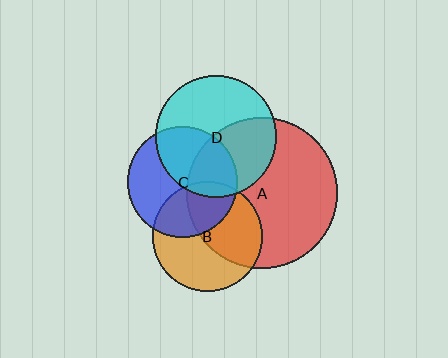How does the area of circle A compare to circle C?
Approximately 1.9 times.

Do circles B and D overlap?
Yes.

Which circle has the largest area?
Circle A (red).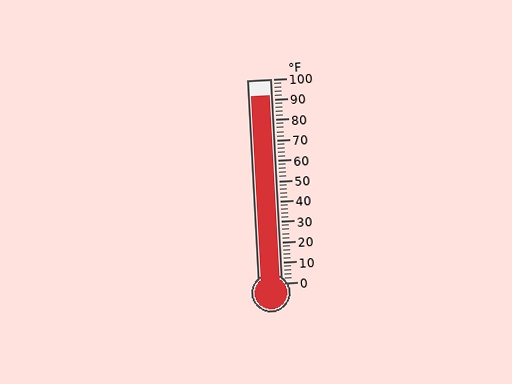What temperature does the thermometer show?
The thermometer shows approximately 92°F.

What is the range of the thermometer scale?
The thermometer scale ranges from 0°F to 100°F.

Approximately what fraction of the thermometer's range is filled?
The thermometer is filled to approximately 90% of its range.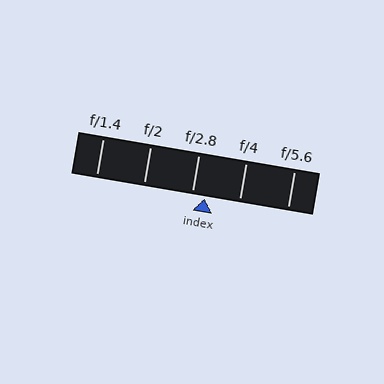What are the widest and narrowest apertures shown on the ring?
The widest aperture shown is f/1.4 and the narrowest is f/5.6.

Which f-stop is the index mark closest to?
The index mark is closest to f/2.8.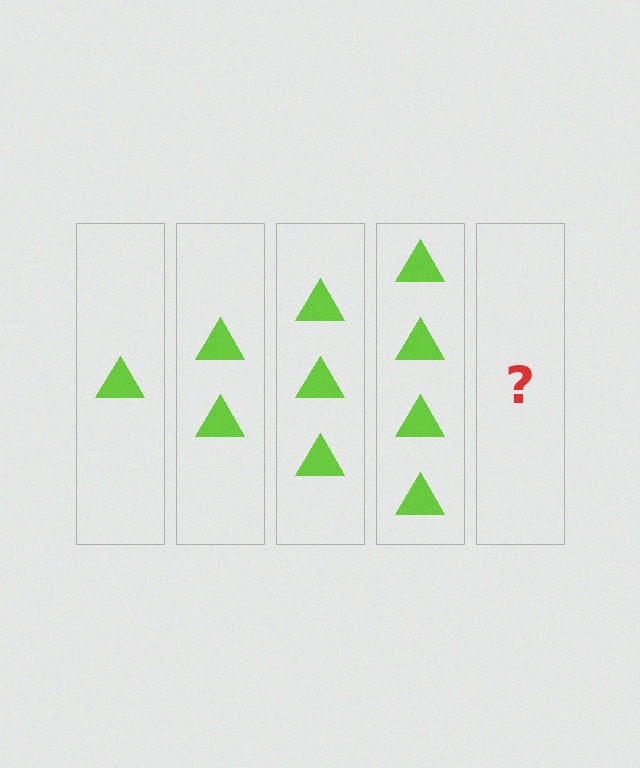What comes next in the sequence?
The next element should be 5 triangles.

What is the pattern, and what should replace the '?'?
The pattern is that each step adds one more triangle. The '?' should be 5 triangles.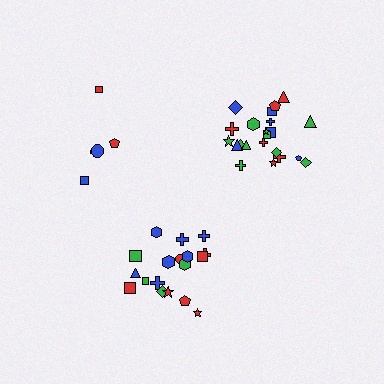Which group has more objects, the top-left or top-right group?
The top-right group.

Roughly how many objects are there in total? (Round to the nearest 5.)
Roughly 45 objects in total.